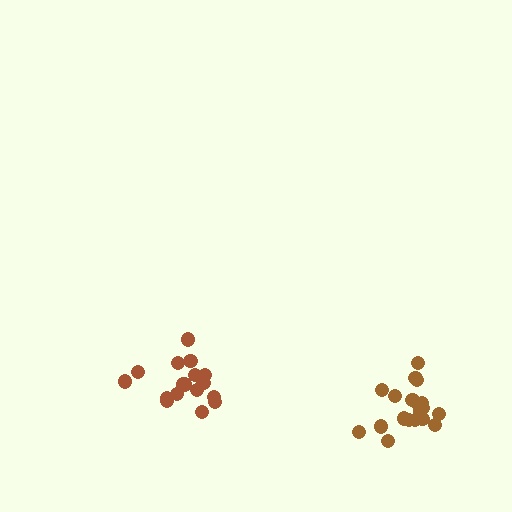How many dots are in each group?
Group 1: 17 dots, Group 2: 19 dots (36 total).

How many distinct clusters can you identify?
There are 2 distinct clusters.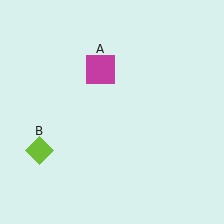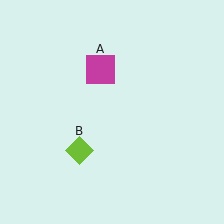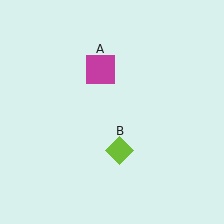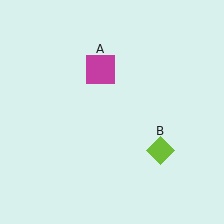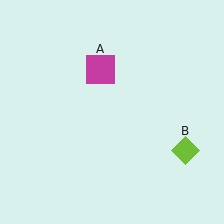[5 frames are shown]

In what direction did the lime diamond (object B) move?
The lime diamond (object B) moved right.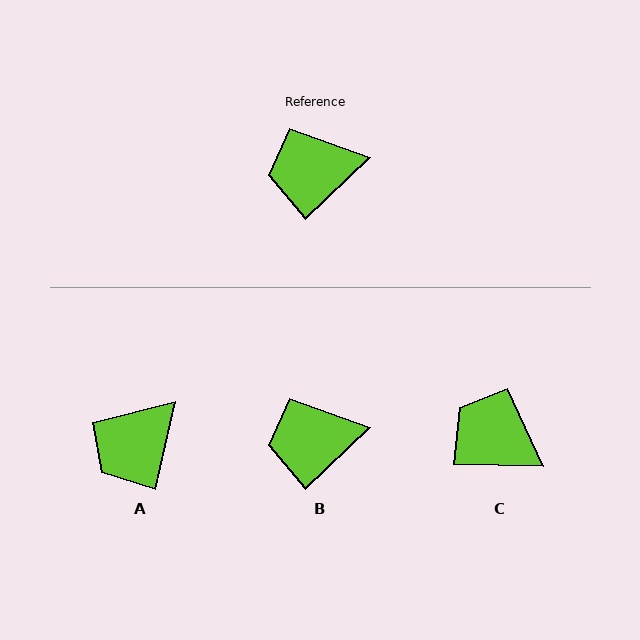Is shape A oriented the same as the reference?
No, it is off by about 34 degrees.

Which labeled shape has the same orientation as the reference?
B.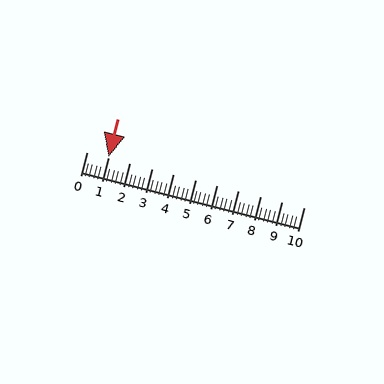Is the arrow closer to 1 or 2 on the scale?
The arrow is closer to 1.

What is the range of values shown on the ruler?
The ruler shows values from 0 to 10.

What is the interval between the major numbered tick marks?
The major tick marks are spaced 1 units apart.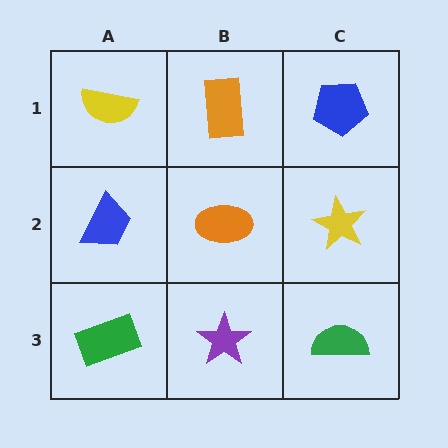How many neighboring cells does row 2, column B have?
4.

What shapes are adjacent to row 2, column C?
A blue pentagon (row 1, column C), a green semicircle (row 3, column C), an orange ellipse (row 2, column B).